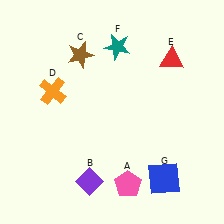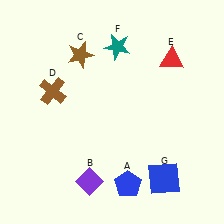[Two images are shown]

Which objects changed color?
A changed from pink to blue. D changed from orange to brown.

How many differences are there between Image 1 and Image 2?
There are 2 differences between the two images.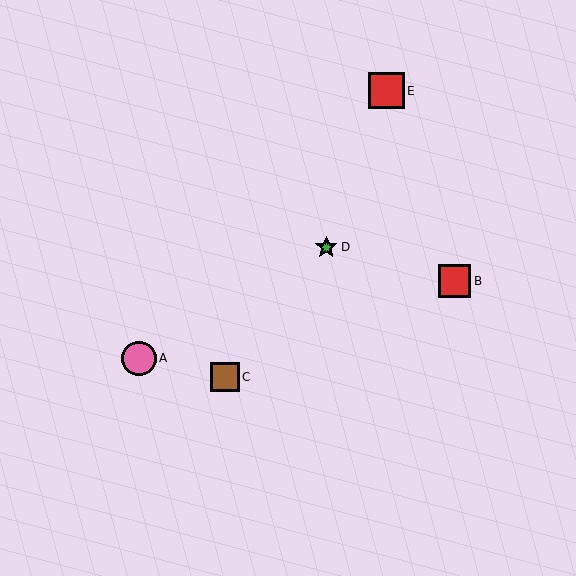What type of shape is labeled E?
Shape E is a red square.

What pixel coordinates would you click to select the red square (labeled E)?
Click at (386, 91) to select the red square E.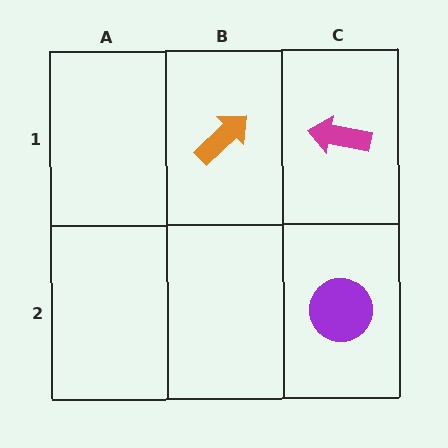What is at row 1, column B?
An orange arrow.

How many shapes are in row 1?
2 shapes.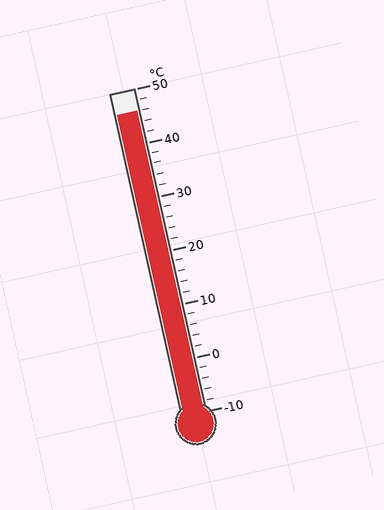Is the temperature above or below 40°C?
The temperature is above 40°C.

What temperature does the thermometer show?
The thermometer shows approximately 46°C.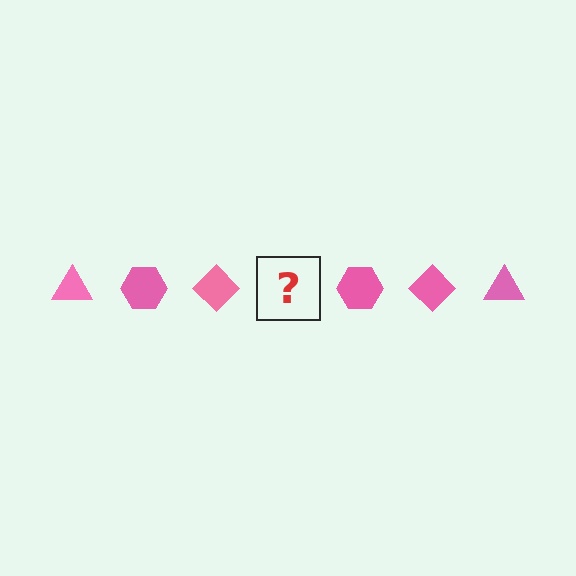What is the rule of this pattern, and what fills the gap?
The rule is that the pattern cycles through triangle, hexagon, diamond shapes in pink. The gap should be filled with a pink triangle.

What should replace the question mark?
The question mark should be replaced with a pink triangle.